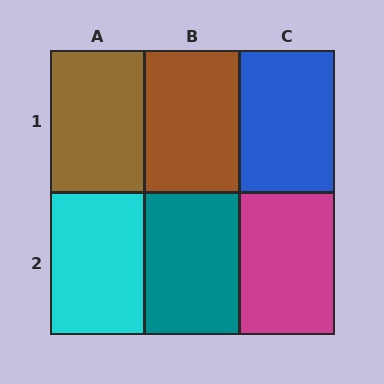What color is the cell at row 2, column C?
Magenta.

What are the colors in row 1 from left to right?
Brown, brown, blue.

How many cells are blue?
1 cell is blue.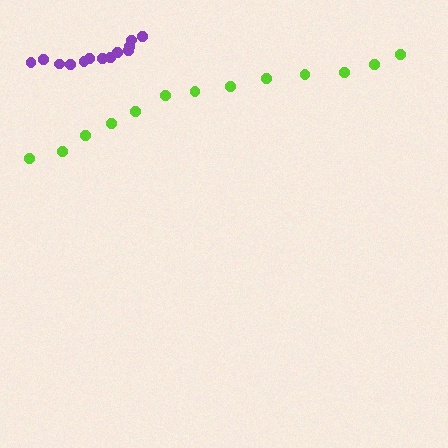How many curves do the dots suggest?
There are 2 distinct paths.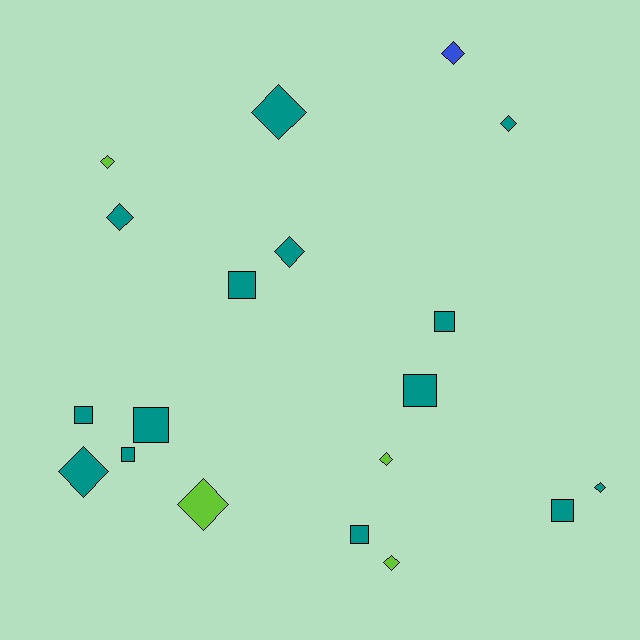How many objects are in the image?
There are 19 objects.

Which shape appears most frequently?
Diamond, with 11 objects.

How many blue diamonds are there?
There is 1 blue diamond.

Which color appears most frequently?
Teal, with 14 objects.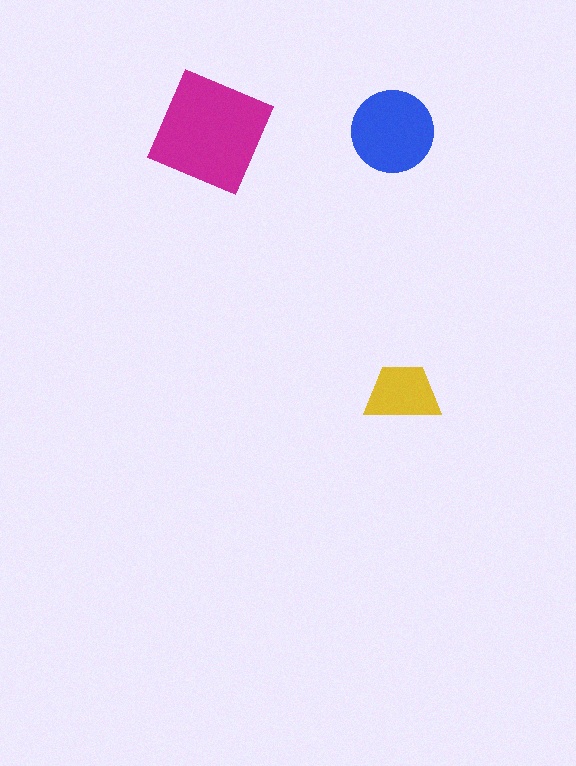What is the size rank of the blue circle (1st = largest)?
2nd.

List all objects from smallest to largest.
The yellow trapezoid, the blue circle, the magenta square.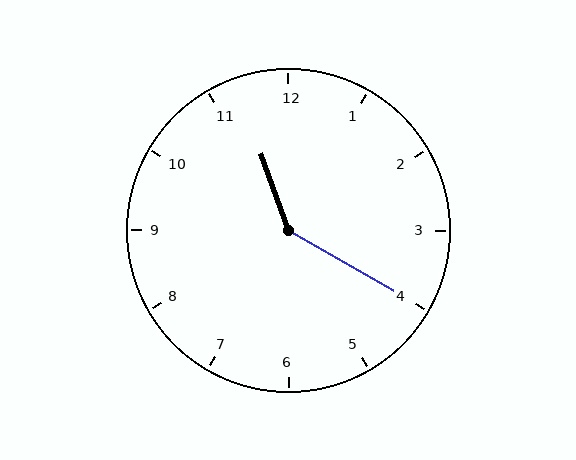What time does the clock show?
11:20.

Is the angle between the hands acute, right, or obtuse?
It is obtuse.